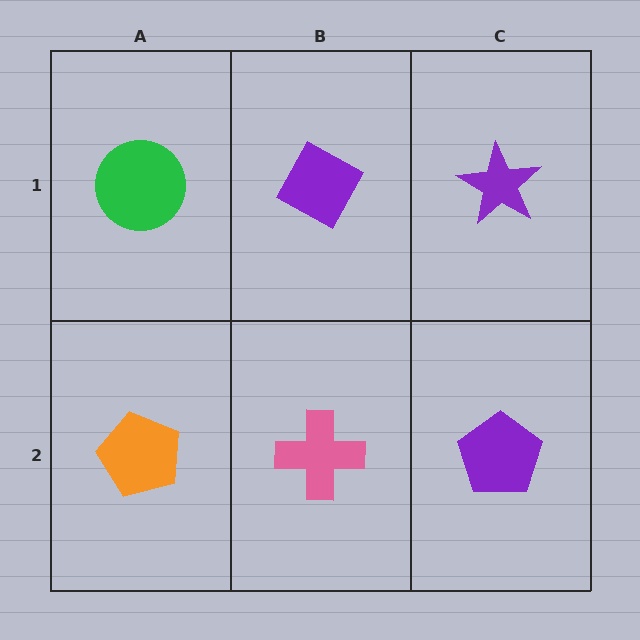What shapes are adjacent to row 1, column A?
An orange pentagon (row 2, column A), a purple diamond (row 1, column B).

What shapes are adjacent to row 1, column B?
A pink cross (row 2, column B), a green circle (row 1, column A), a purple star (row 1, column C).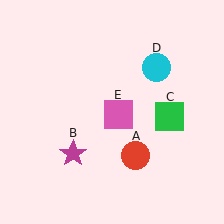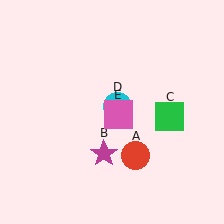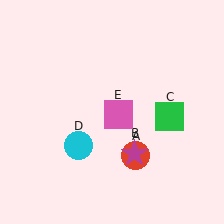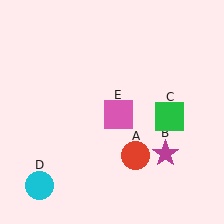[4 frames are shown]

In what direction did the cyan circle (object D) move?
The cyan circle (object D) moved down and to the left.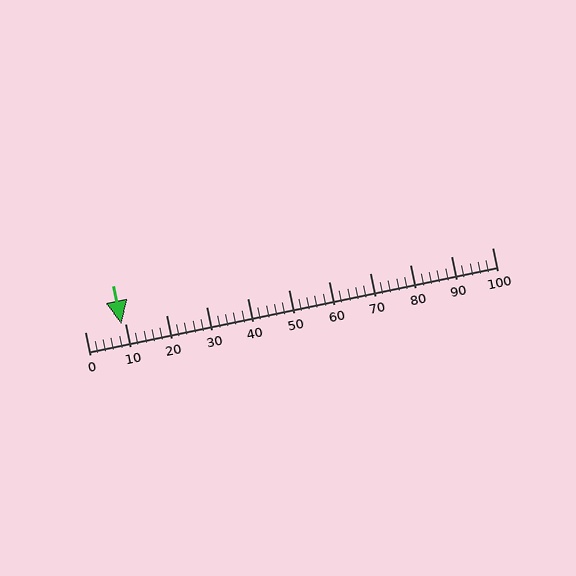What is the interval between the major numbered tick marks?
The major tick marks are spaced 10 units apart.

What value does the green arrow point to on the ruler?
The green arrow points to approximately 9.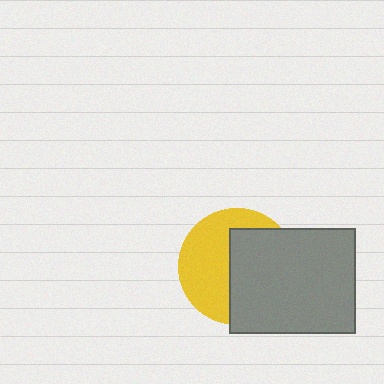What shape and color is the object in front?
The object in front is a gray rectangle.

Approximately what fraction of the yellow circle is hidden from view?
Roughly 51% of the yellow circle is hidden behind the gray rectangle.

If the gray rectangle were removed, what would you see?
You would see the complete yellow circle.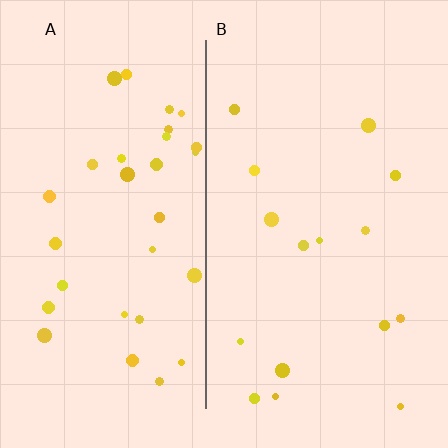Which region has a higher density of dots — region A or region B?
A (the left).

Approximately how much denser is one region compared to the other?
Approximately 2.0× — region A over region B.